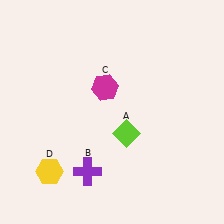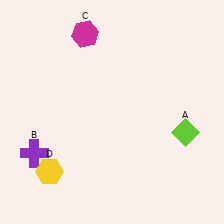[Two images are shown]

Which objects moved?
The objects that moved are: the lime diamond (A), the purple cross (B), the magenta hexagon (C).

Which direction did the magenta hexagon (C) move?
The magenta hexagon (C) moved up.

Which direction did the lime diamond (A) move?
The lime diamond (A) moved right.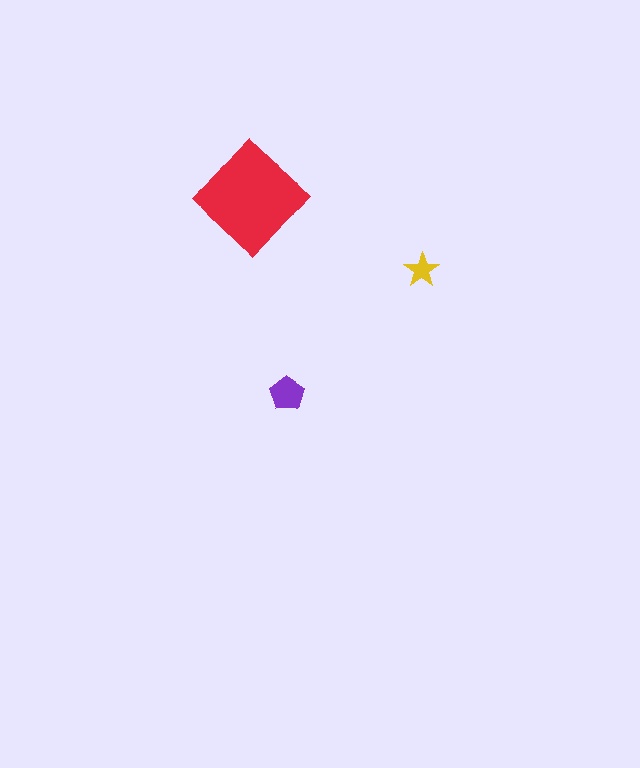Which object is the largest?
The red diamond.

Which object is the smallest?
The yellow star.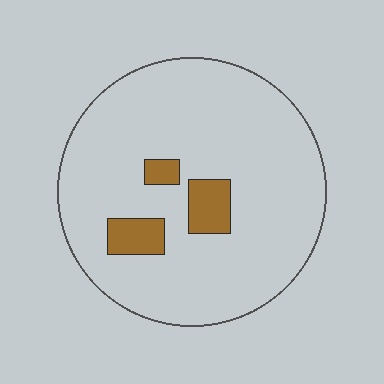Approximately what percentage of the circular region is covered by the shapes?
Approximately 10%.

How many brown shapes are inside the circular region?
3.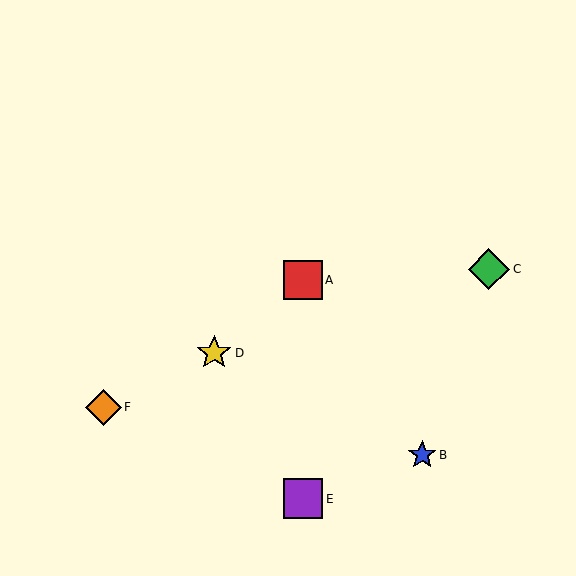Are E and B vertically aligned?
No, E is at x≈303 and B is at x≈422.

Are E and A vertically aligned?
Yes, both are at x≈303.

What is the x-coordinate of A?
Object A is at x≈303.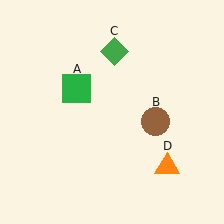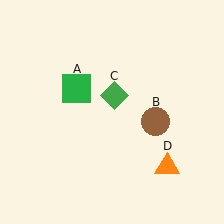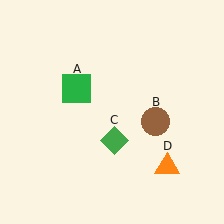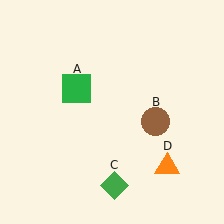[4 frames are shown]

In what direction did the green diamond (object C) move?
The green diamond (object C) moved down.